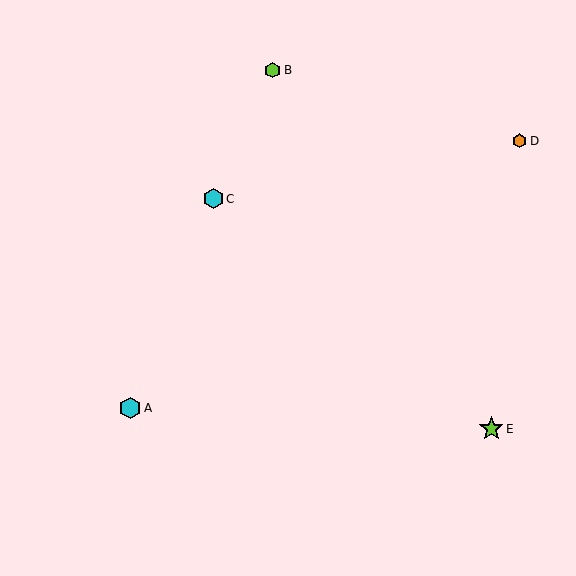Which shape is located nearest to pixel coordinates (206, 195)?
The cyan hexagon (labeled C) at (213, 199) is nearest to that location.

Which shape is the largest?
The lime star (labeled E) is the largest.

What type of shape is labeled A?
Shape A is a cyan hexagon.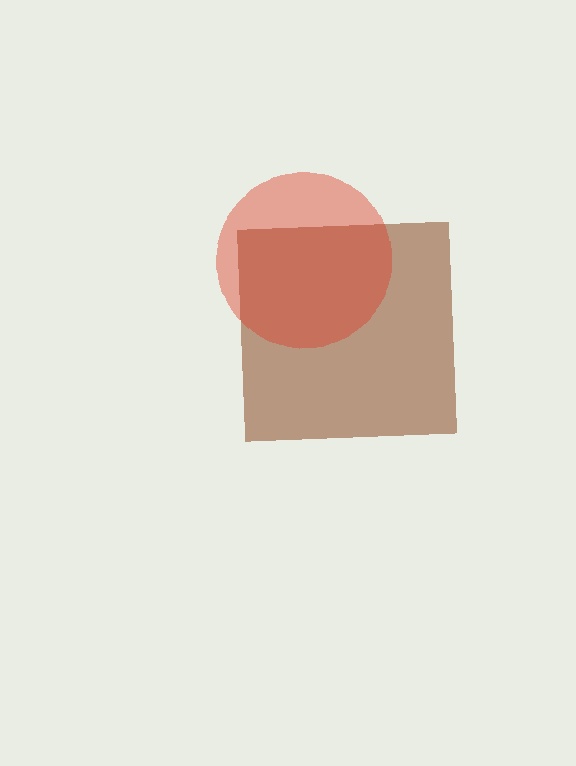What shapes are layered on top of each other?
The layered shapes are: a brown square, a red circle.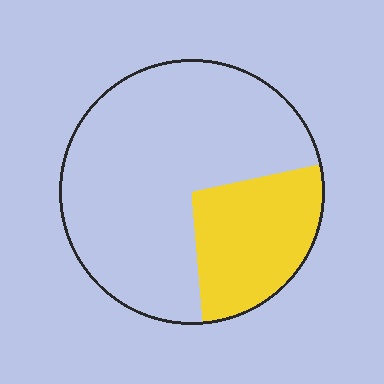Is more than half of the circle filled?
No.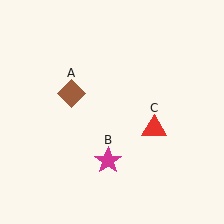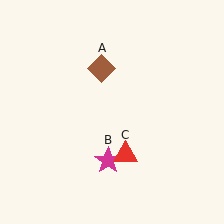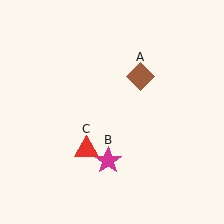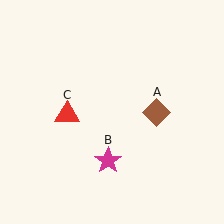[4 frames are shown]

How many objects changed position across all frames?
2 objects changed position: brown diamond (object A), red triangle (object C).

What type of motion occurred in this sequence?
The brown diamond (object A), red triangle (object C) rotated clockwise around the center of the scene.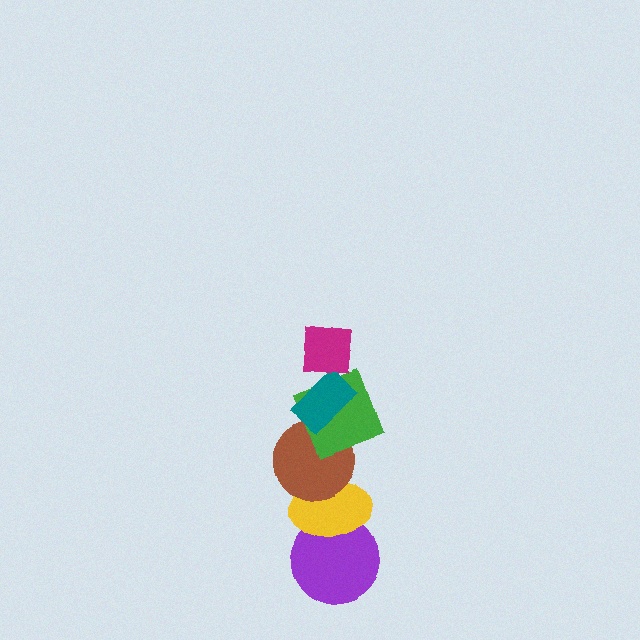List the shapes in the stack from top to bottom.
From top to bottom: the magenta square, the teal rectangle, the green square, the brown circle, the yellow ellipse, the purple circle.